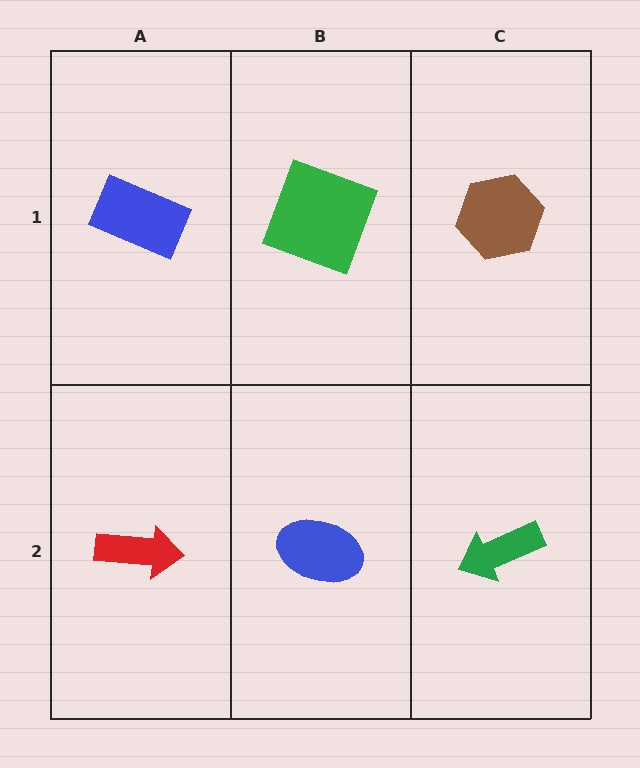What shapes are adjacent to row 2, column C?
A brown hexagon (row 1, column C), a blue ellipse (row 2, column B).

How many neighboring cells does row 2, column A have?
2.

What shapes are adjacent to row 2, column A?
A blue rectangle (row 1, column A), a blue ellipse (row 2, column B).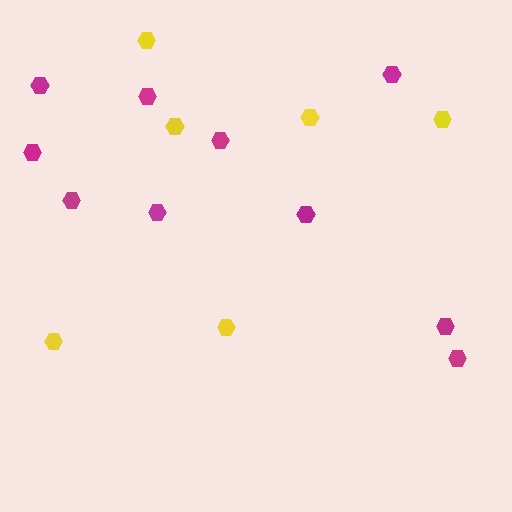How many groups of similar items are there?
There are 2 groups: one group of yellow hexagons (6) and one group of magenta hexagons (10).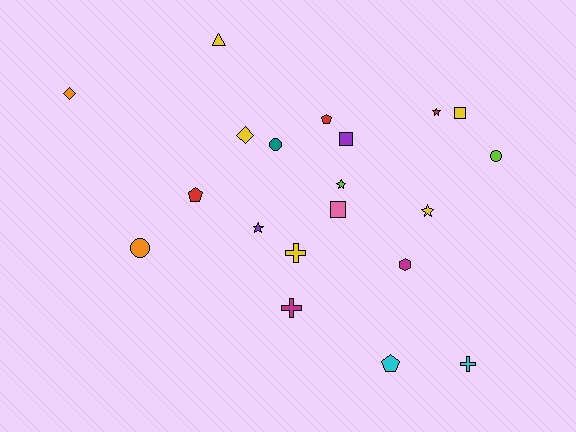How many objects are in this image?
There are 20 objects.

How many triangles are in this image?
There is 1 triangle.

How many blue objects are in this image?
There are no blue objects.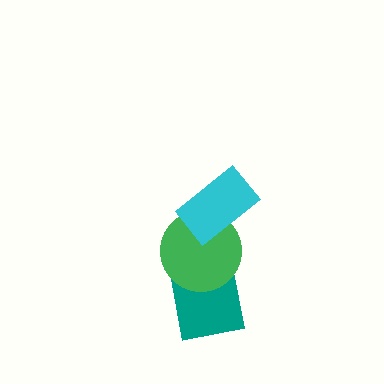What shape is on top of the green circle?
The cyan rectangle is on top of the green circle.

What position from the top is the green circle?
The green circle is 2nd from the top.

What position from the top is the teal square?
The teal square is 3rd from the top.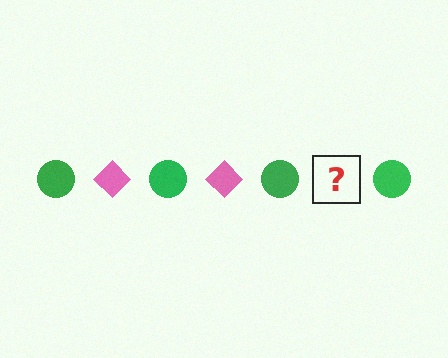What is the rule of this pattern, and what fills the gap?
The rule is that the pattern alternates between green circle and pink diamond. The gap should be filled with a pink diamond.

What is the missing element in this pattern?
The missing element is a pink diamond.